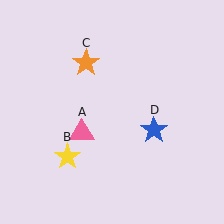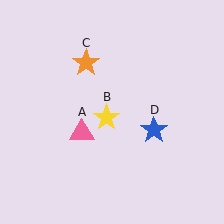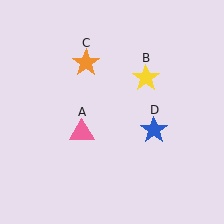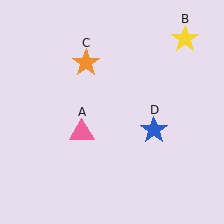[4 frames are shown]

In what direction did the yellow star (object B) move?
The yellow star (object B) moved up and to the right.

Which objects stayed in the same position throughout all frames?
Pink triangle (object A) and orange star (object C) and blue star (object D) remained stationary.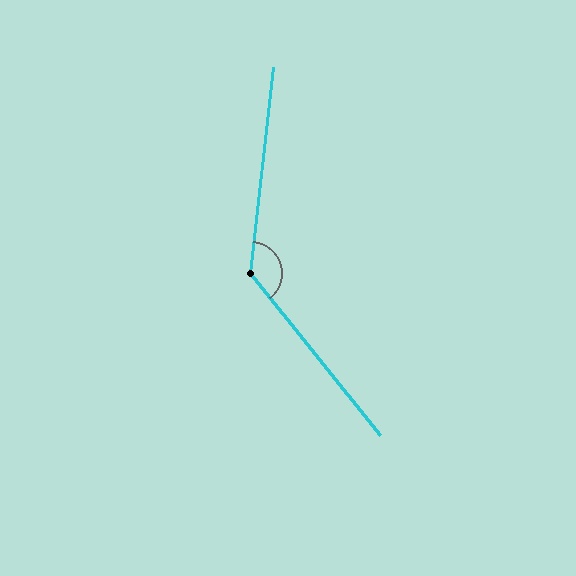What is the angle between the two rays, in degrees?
Approximately 135 degrees.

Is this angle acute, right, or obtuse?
It is obtuse.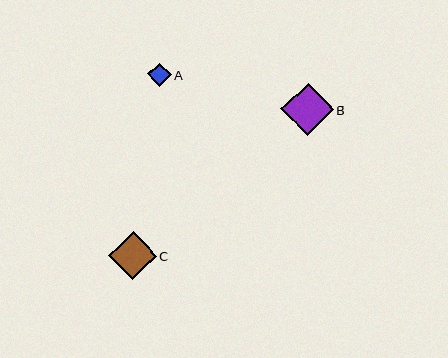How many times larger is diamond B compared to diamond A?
Diamond B is approximately 2.3 times the size of diamond A.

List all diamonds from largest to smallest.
From largest to smallest: B, C, A.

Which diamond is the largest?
Diamond B is the largest with a size of approximately 52 pixels.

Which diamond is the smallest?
Diamond A is the smallest with a size of approximately 23 pixels.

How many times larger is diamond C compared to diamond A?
Diamond C is approximately 2.1 times the size of diamond A.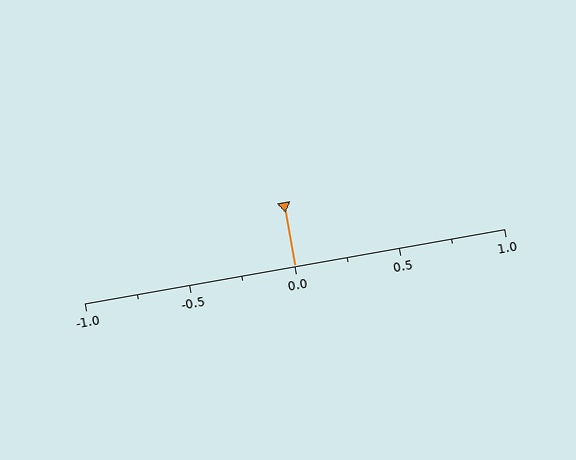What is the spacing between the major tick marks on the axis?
The major ticks are spaced 0.5 apart.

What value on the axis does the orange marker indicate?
The marker indicates approximately 0.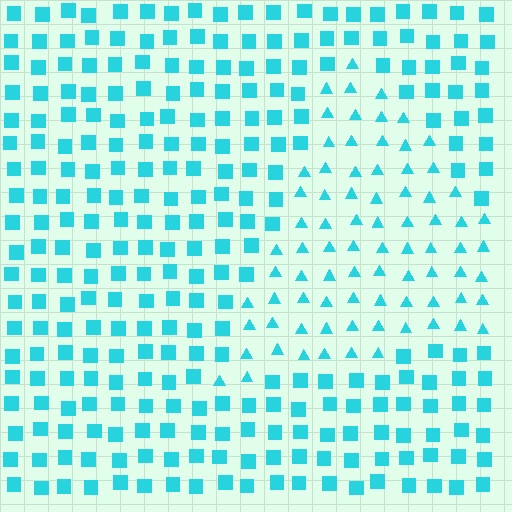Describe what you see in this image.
The image is filled with small cyan elements arranged in a uniform grid. A triangle-shaped region contains triangles, while the surrounding area contains squares. The boundary is defined purely by the change in element shape.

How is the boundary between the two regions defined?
The boundary is defined by a change in element shape: triangles inside vs. squares outside. All elements share the same color and spacing.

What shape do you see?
I see a triangle.